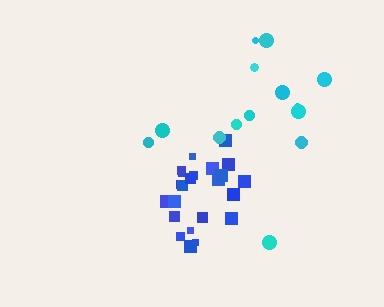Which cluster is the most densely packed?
Blue.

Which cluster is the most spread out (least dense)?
Cyan.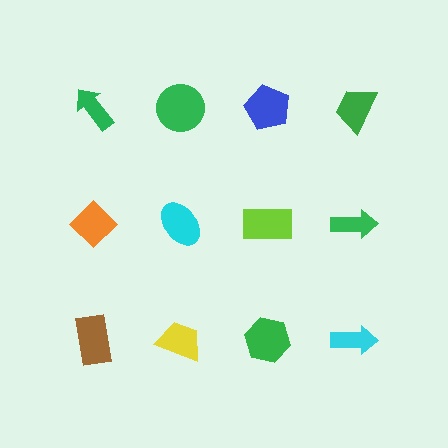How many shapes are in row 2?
4 shapes.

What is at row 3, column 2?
A yellow trapezoid.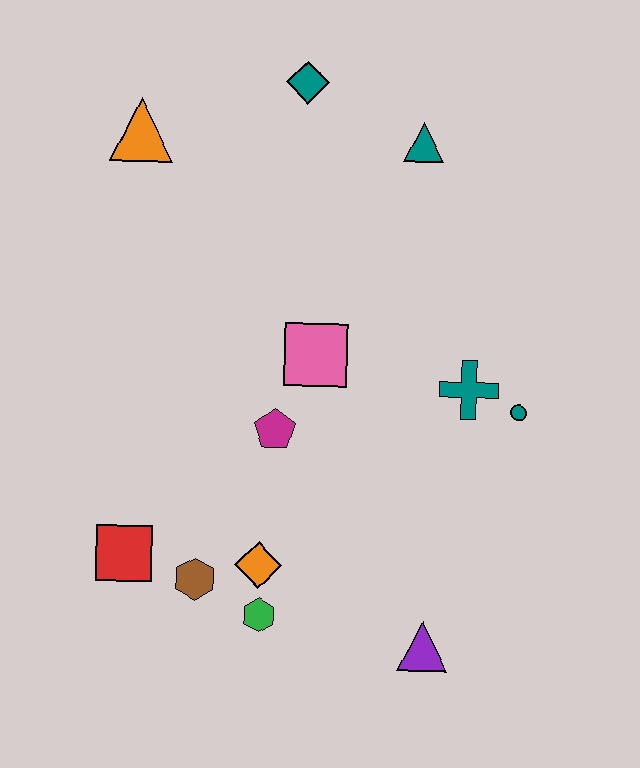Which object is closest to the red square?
The brown hexagon is closest to the red square.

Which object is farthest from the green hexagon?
The teal diamond is farthest from the green hexagon.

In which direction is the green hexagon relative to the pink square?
The green hexagon is below the pink square.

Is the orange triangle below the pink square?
No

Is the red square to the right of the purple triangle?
No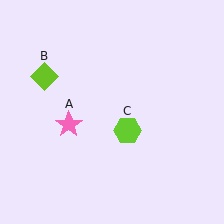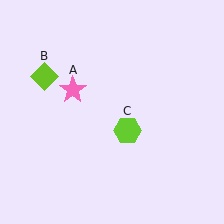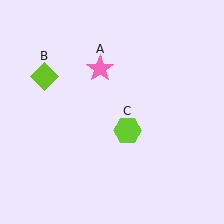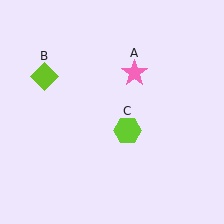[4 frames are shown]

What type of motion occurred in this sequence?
The pink star (object A) rotated clockwise around the center of the scene.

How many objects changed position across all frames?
1 object changed position: pink star (object A).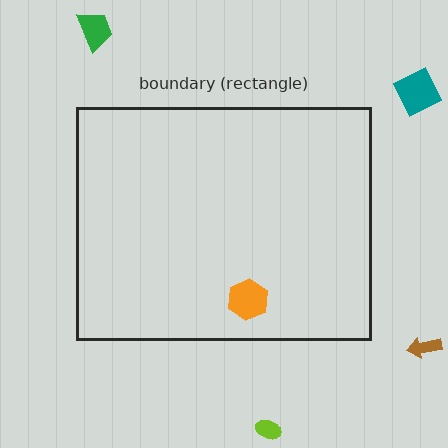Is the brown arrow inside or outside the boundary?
Outside.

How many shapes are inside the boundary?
1 inside, 4 outside.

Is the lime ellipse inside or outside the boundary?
Outside.